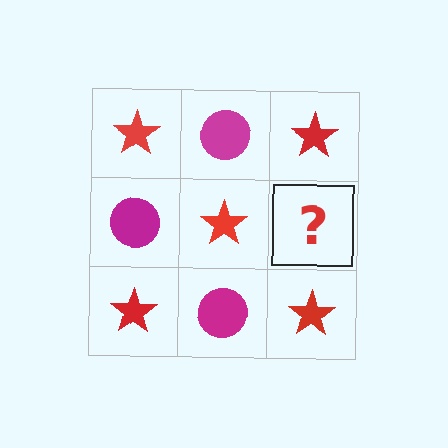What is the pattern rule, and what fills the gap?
The rule is that it alternates red star and magenta circle in a checkerboard pattern. The gap should be filled with a magenta circle.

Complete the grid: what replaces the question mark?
The question mark should be replaced with a magenta circle.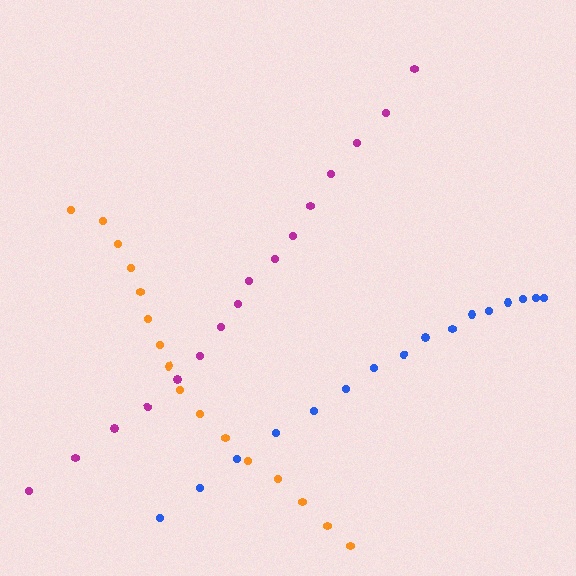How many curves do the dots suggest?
There are 3 distinct paths.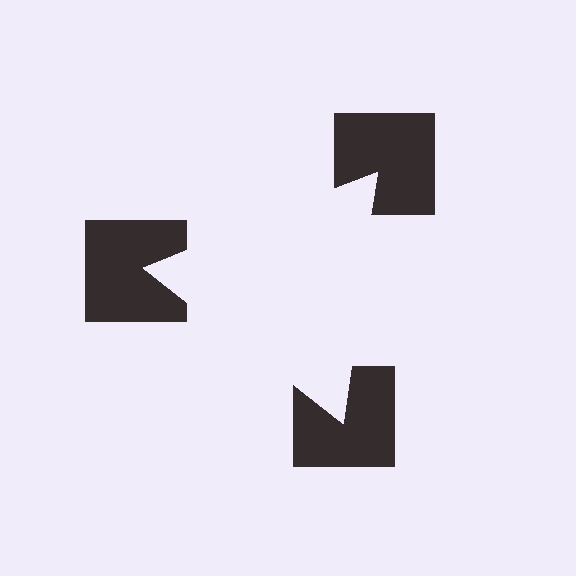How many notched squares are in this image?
There are 3 — one at each vertex of the illusory triangle.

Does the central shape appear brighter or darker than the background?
It typically appears slightly brighter than the background, even though no actual brightness change is drawn.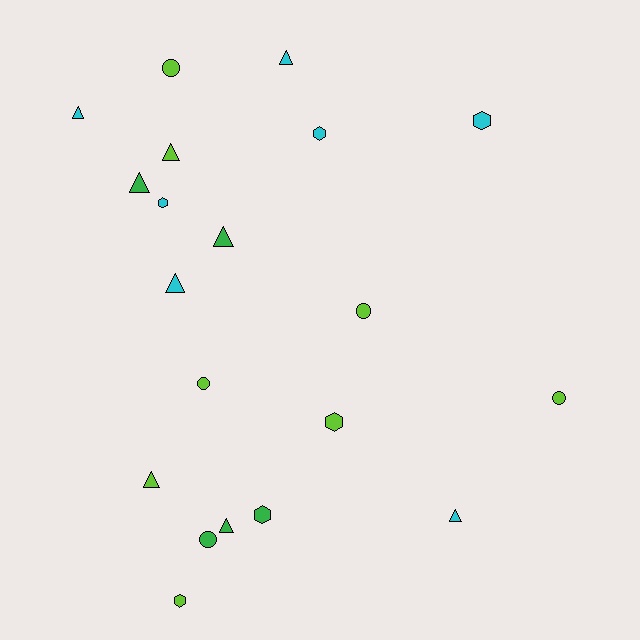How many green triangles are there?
There are 3 green triangles.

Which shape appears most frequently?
Triangle, with 9 objects.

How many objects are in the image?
There are 20 objects.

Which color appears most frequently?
Lime, with 8 objects.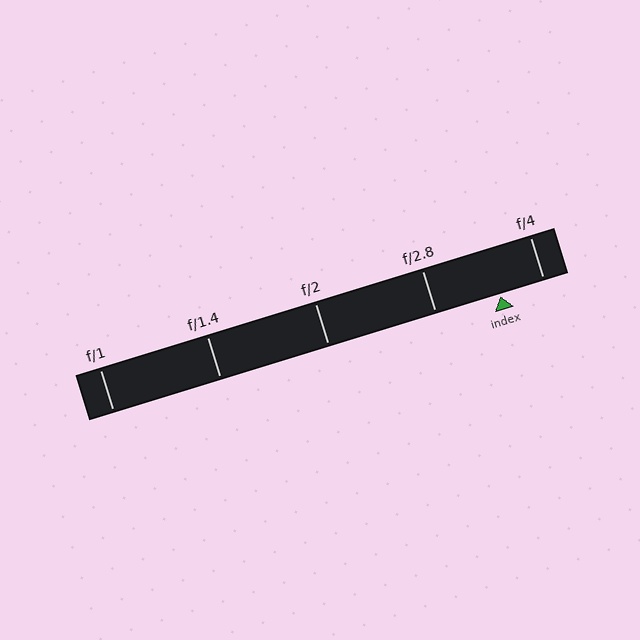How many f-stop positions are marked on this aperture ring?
There are 5 f-stop positions marked.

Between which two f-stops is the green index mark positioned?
The index mark is between f/2.8 and f/4.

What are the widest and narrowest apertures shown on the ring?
The widest aperture shown is f/1 and the narrowest is f/4.